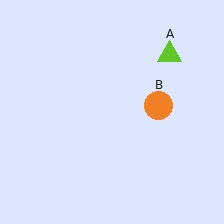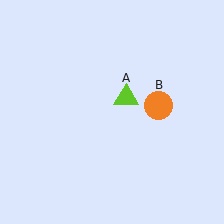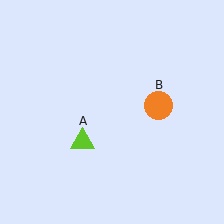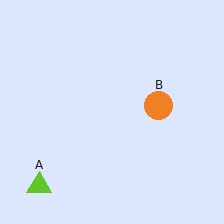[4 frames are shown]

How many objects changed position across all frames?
1 object changed position: lime triangle (object A).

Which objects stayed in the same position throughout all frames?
Orange circle (object B) remained stationary.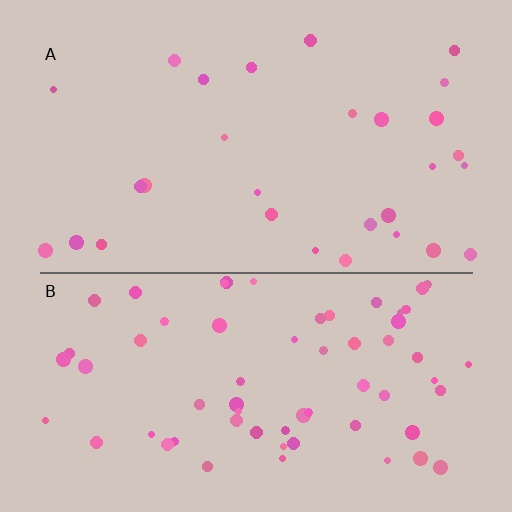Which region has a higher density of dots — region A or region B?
B (the bottom).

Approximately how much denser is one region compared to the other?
Approximately 2.2× — region B over region A.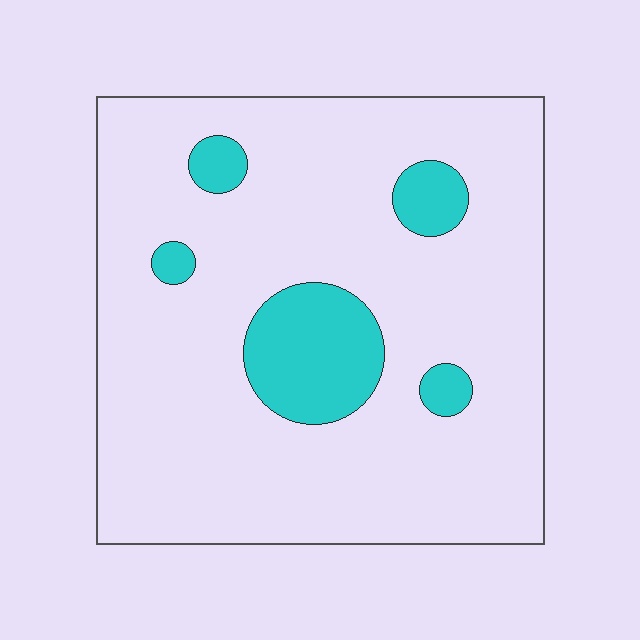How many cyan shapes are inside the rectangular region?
5.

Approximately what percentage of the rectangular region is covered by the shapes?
Approximately 15%.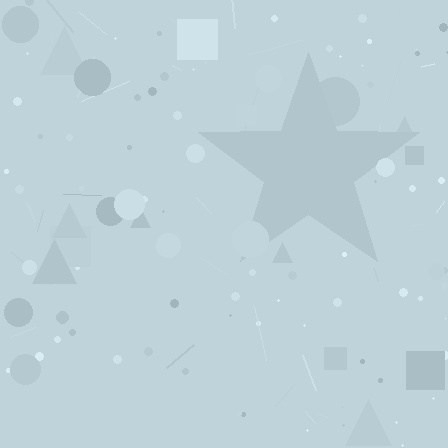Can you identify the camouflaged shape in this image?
The camouflaged shape is a star.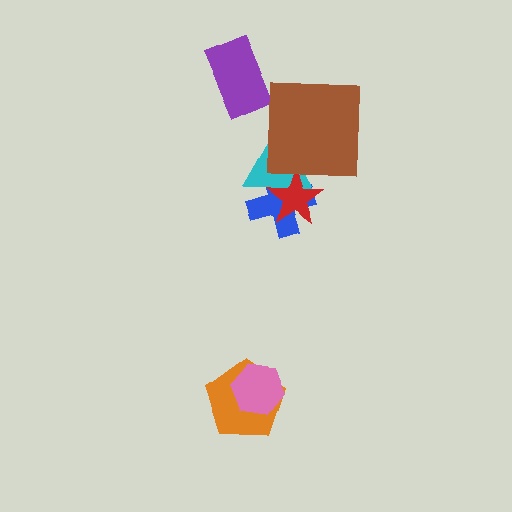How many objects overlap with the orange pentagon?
1 object overlaps with the orange pentagon.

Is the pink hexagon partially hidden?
No, no other shape covers it.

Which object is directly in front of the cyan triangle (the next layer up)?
The red star is directly in front of the cyan triangle.